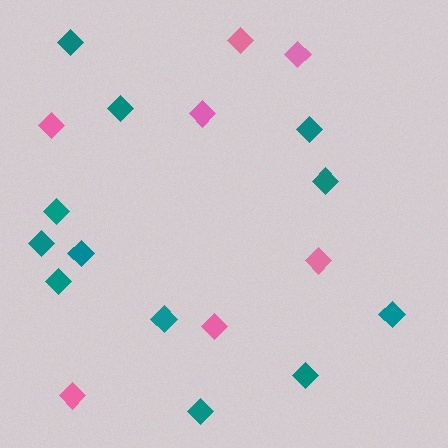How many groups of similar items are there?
There are 2 groups: one group of teal diamonds (12) and one group of pink diamonds (7).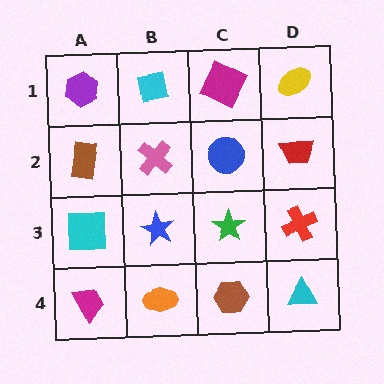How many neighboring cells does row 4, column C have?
3.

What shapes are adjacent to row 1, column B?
A pink cross (row 2, column B), a purple hexagon (row 1, column A), a magenta square (row 1, column C).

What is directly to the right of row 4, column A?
An orange ellipse.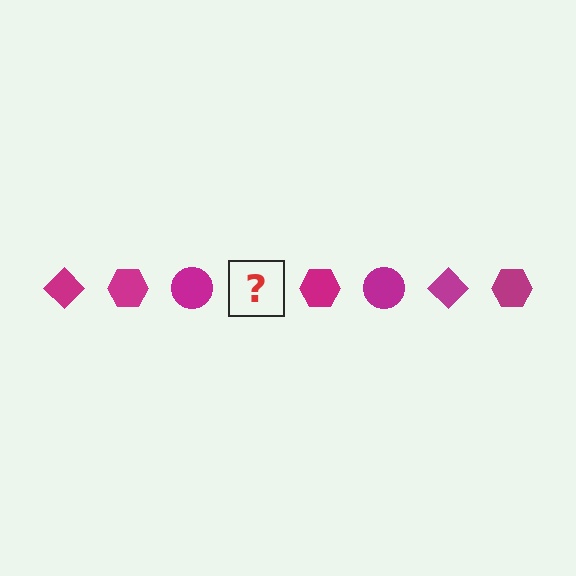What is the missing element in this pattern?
The missing element is a magenta diamond.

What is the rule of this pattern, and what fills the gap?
The rule is that the pattern cycles through diamond, hexagon, circle shapes in magenta. The gap should be filled with a magenta diamond.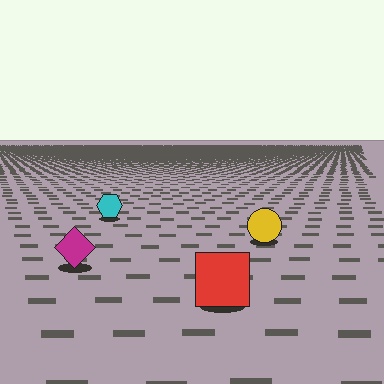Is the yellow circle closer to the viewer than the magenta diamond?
No. The magenta diamond is closer — you can tell from the texture gradient: the ground texture is coarser near it.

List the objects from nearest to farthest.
From nearest to farthest: the red square, the magenta diamond, the yellow circle, the cyan hexagon.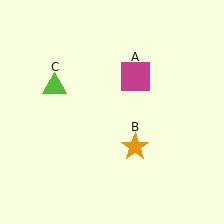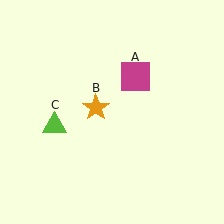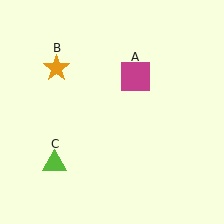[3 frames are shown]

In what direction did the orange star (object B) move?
The orange star (object B) moved up and to the left.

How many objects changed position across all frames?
2 objects changed position: orange star (object B), lime triangle (object C).